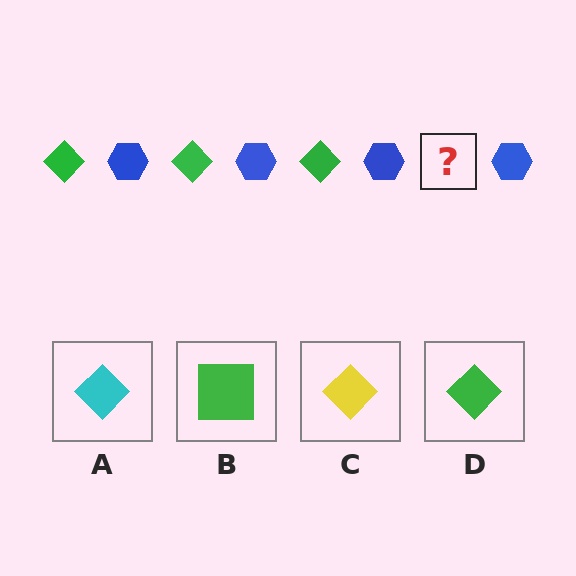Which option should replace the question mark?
Option D.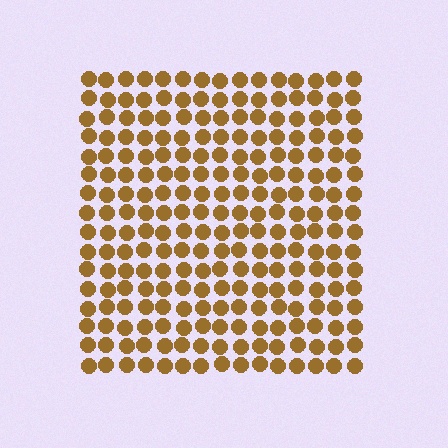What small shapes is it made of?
It is made of small circles.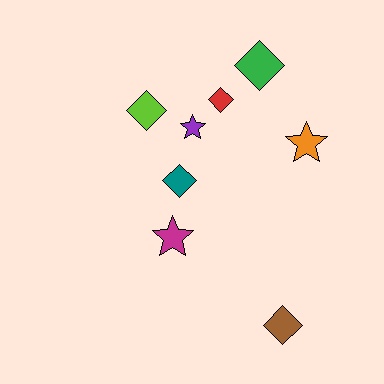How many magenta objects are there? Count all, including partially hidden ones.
There is 1 magenta object.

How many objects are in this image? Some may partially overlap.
There are 8 objects.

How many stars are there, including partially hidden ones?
There are 3 stars.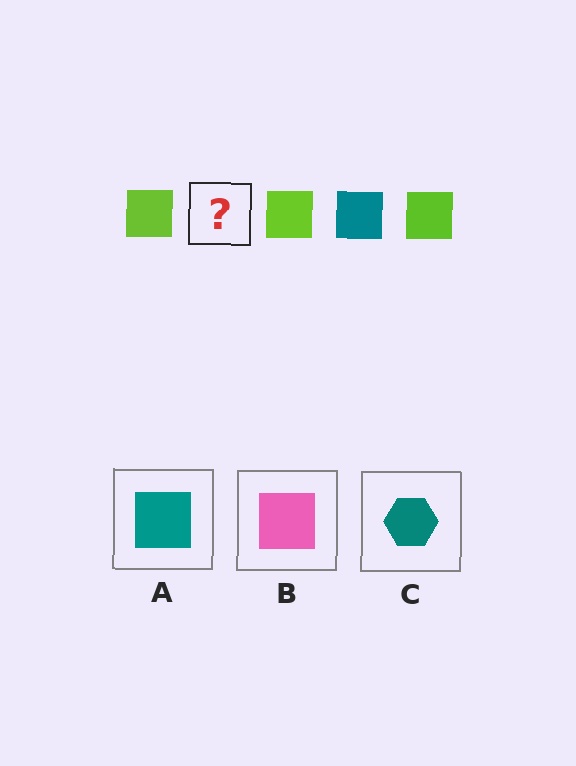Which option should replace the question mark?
Option A.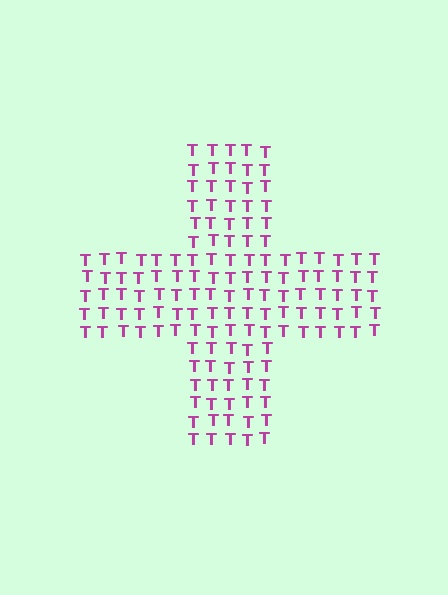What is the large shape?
The large shape is a cross.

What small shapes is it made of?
It is made of small letter T's.